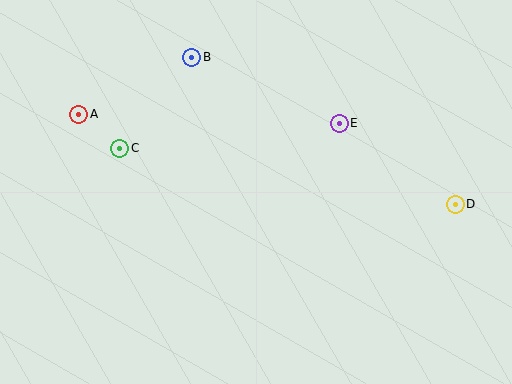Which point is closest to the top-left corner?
Point A is closest to the top-left corner.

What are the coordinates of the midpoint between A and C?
The midpoint between A and C is at (99, 131).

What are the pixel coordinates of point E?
Point E is at (339, 123).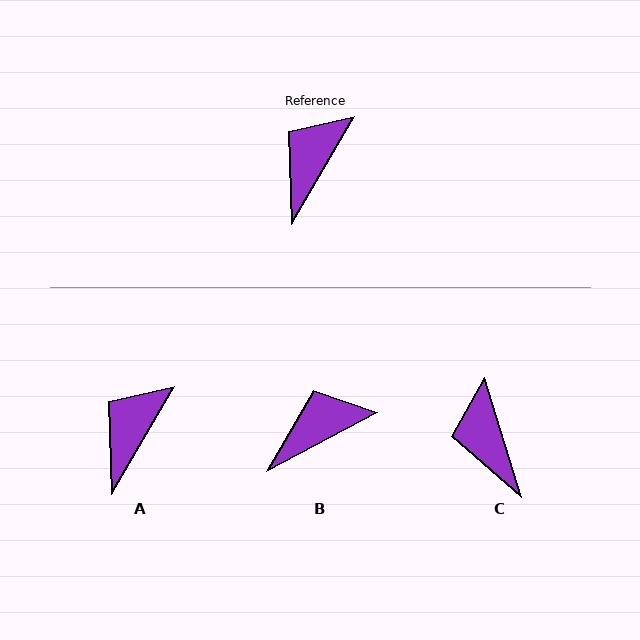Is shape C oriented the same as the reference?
No, it is off by about 47 degrees.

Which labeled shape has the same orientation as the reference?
A.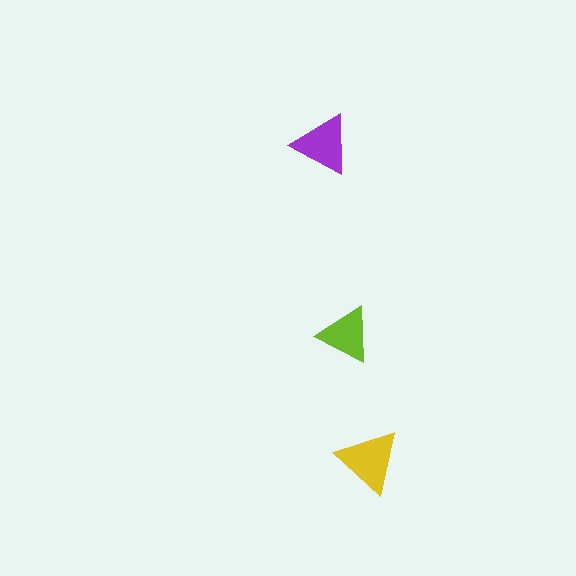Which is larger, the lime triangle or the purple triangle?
The purple one.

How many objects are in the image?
There are 3 objects in the image.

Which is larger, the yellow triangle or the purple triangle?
The yellow one.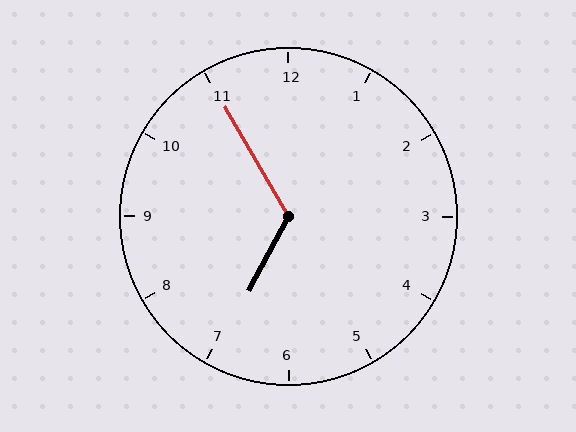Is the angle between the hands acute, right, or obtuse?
It is obtuse.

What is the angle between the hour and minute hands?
Approximately 122 degrees.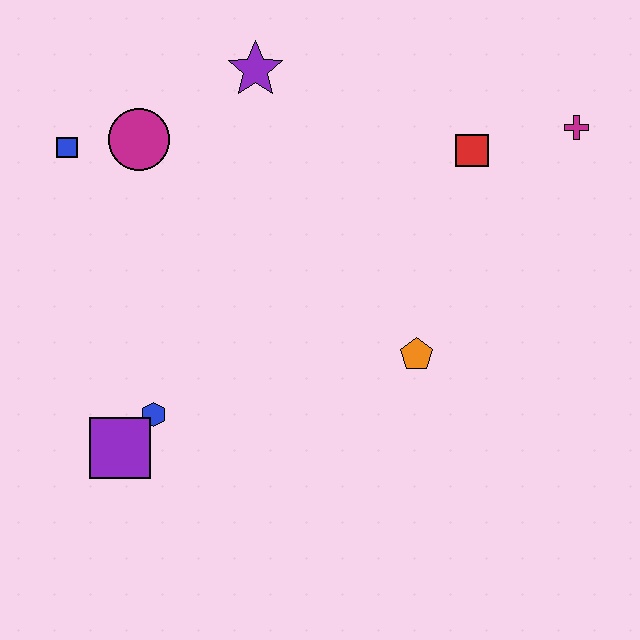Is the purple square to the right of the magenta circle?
No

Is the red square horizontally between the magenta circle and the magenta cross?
Yes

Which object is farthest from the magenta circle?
The magenta cross is farthest from the magenta circle.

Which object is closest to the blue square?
The magenta circle is closest to the blue square.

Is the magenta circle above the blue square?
Yes